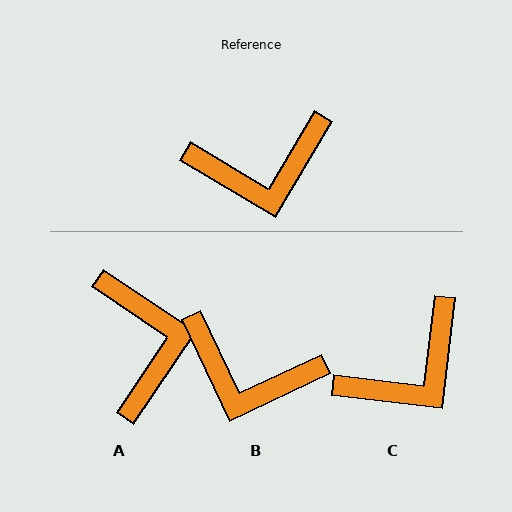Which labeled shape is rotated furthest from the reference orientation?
A, about 87 degrees away.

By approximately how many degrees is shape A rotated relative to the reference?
Approximately 87 degrees counter-clockwise.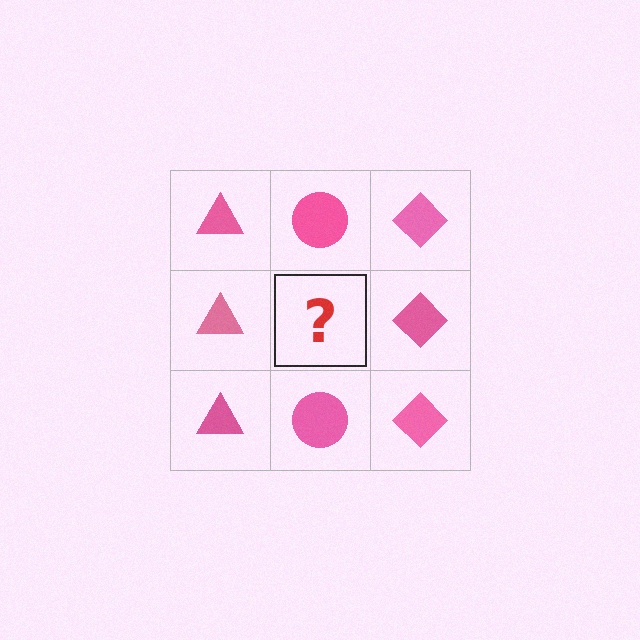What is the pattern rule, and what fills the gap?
The rule is that each column has a consistent shape. The gap should be filled with a pink circle.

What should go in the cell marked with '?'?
The missing cell should contain a pink circle.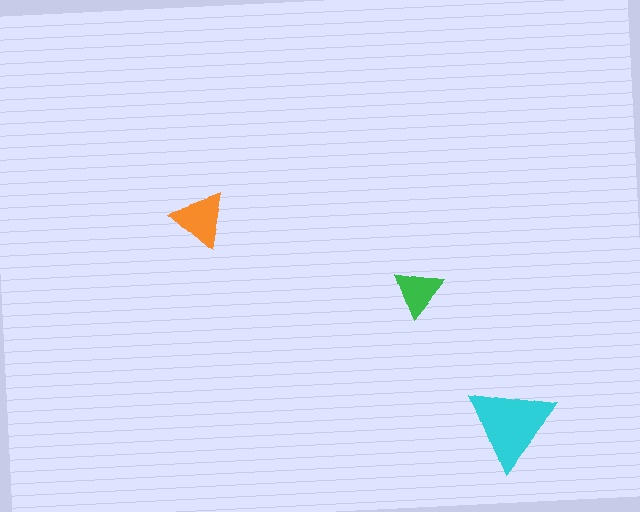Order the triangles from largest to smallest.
the cyan one, the orange one, the green one.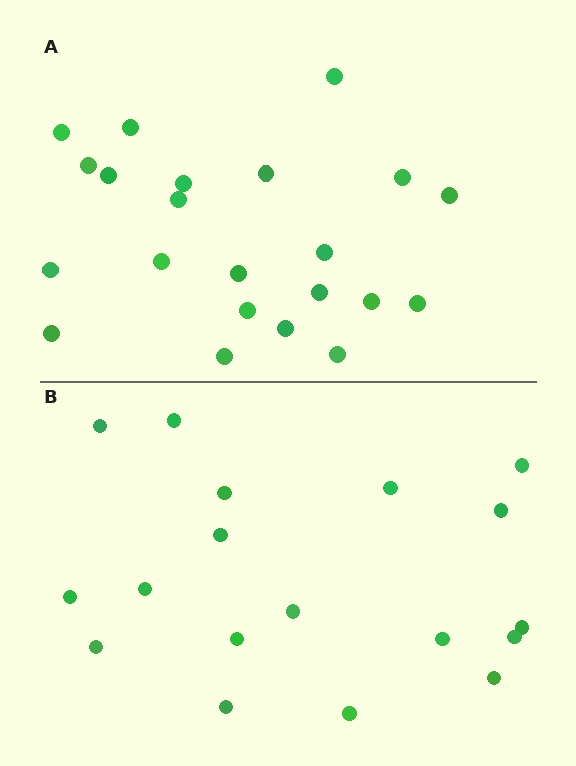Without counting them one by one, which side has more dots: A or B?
Region A (the top region) has more dots.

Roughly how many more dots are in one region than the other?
Region A has about 4 more dots than region B.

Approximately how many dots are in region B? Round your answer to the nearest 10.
About 20 dots. (The exact count is 18, which rounds to 20.)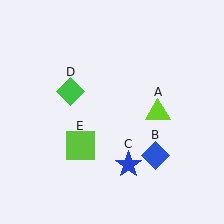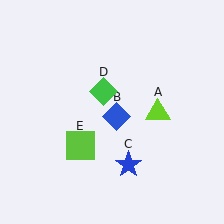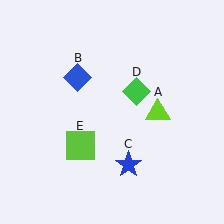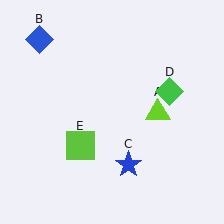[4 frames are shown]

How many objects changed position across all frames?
2 objects changed position: blue diamond (object B), green diamond (object D).